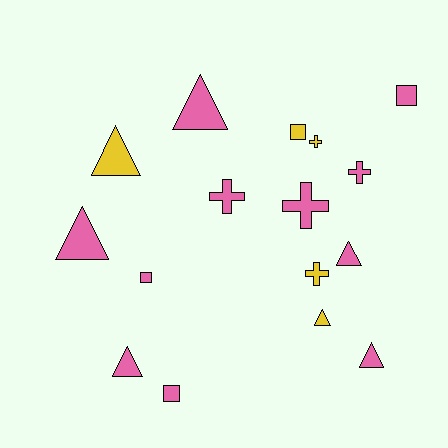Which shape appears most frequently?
Triangle, with 7 objects.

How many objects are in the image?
There are 16 objects.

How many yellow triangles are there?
There are 2 yellow triangles.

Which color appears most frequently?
Pink, with 11 objects.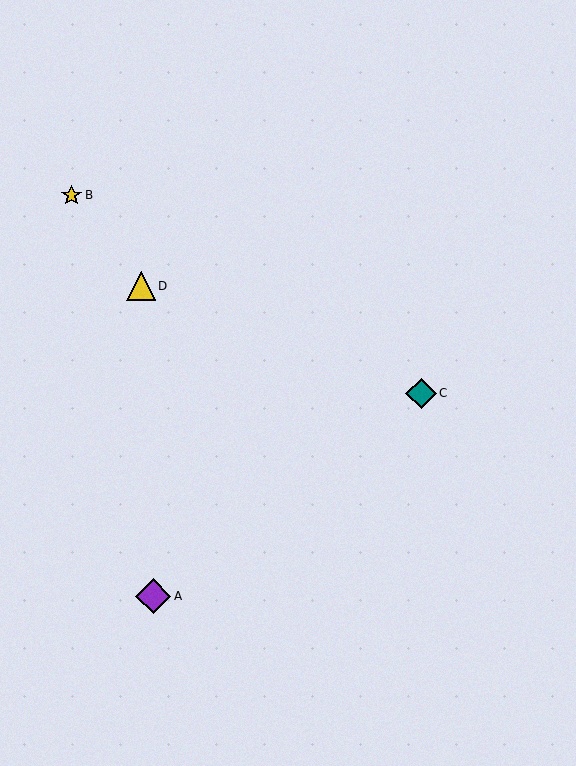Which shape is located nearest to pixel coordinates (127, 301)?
The yellow triangle (labeled D) at (141, 286) is nearest to that location.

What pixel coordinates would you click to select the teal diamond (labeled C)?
Click at (421, 393) to select the teal diamond C.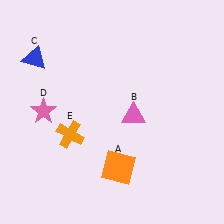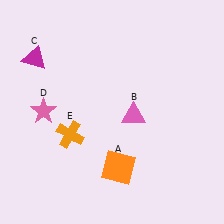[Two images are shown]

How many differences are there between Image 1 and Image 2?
There is 1 difference between the two images.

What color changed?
The triangle (C) changed from blue in Image 1 to magenta in Image 2.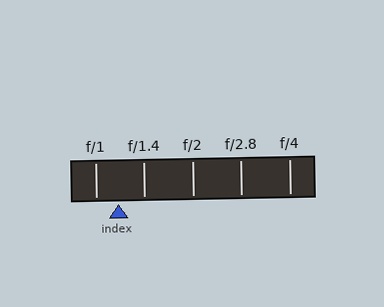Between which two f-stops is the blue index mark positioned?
The index mark is between f/1 and f/1.4.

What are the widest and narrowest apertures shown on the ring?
The widest aperture shown is f/1 and the narrowest is f/4.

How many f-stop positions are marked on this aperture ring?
There are 5 f-stop positions marked.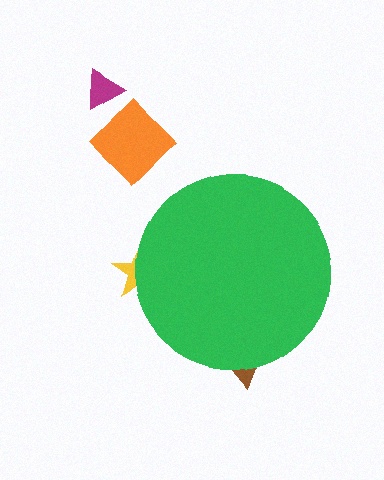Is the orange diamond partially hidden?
No, the orange diamond is fully visible.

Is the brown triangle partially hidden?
Yes, the brown triangle is partially hidden behind the green circle.